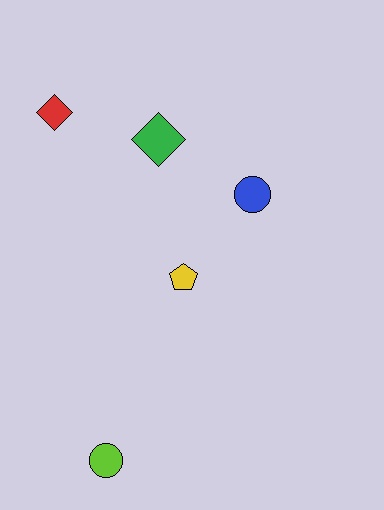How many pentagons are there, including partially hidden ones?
There is 1 pentagon.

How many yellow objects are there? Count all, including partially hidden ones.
There is 1 yellow object.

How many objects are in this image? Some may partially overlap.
There are 5 objects.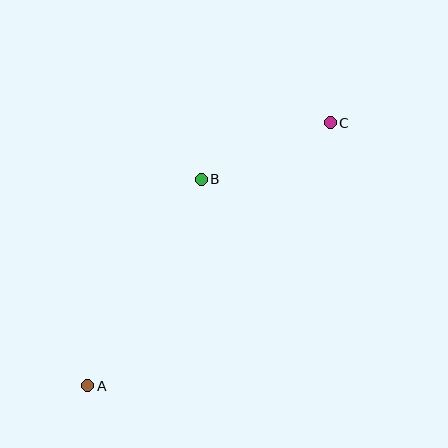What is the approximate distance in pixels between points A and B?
The distance between A and B is approximately 236 pixels.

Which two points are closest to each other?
Points B and C are closest to each other.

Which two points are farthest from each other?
Points A and C are farthest from each other.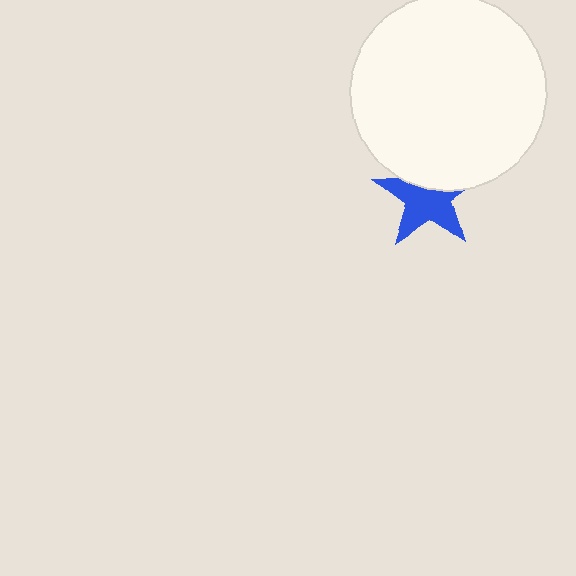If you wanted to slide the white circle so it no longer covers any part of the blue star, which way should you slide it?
Slide it up — that is the most direct way to separate the two shapes.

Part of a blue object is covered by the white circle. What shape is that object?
It is a star.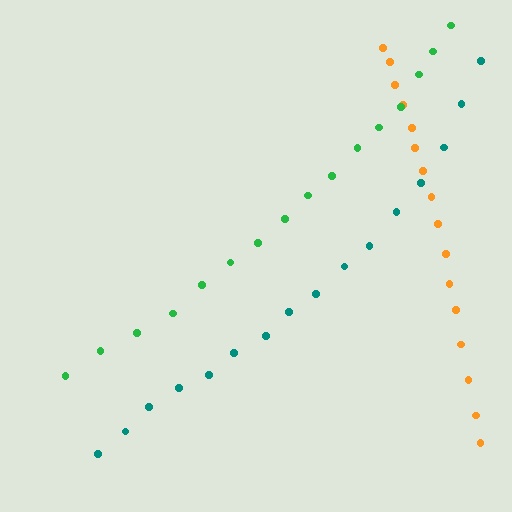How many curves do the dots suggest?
There are 3 distinct paths.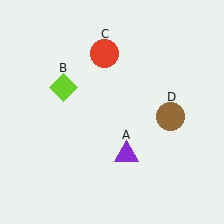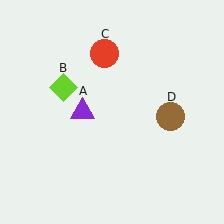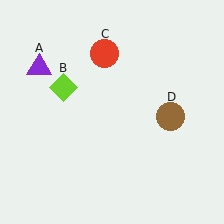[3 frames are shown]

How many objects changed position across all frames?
1 object changed position: purple triangle (object A).